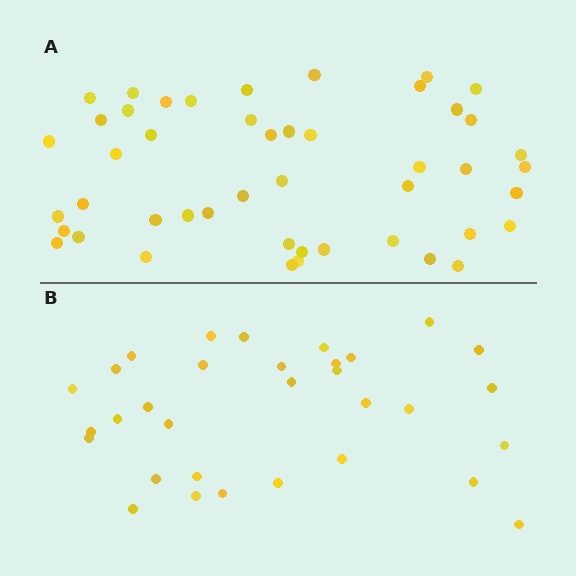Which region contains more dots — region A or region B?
Region A (the top region) has more dots.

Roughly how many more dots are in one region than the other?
Region A has approximately 15 more dots than region B.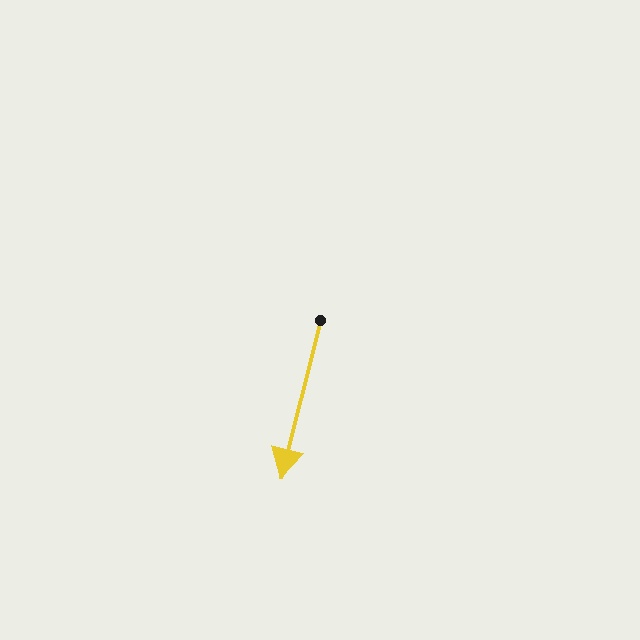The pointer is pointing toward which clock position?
Roughly 6 o'clock.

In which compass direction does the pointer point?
South.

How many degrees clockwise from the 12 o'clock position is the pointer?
Approximately 194 degrees.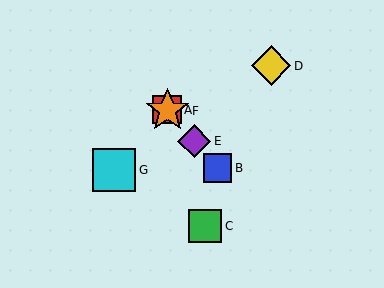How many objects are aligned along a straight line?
4 objects (A, B, E, F) are aligned along a straight line.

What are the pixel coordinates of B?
Object B is at (217, 168).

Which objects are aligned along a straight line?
Objects A, B, E, F are aligned along a straight line.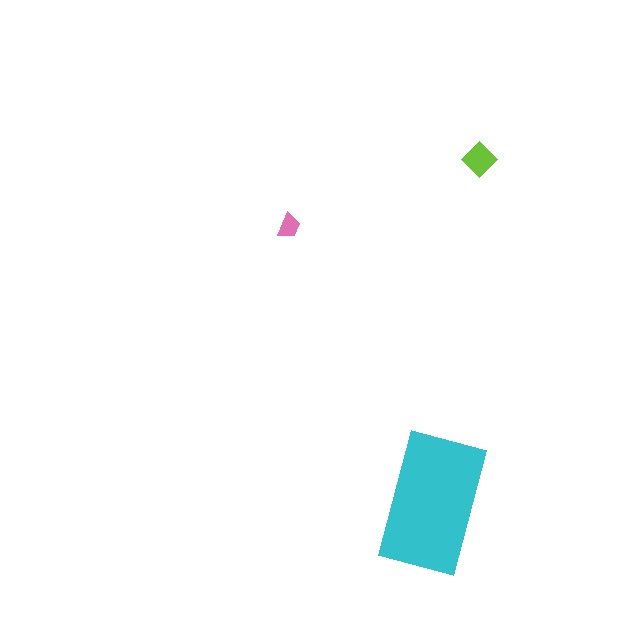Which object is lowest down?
The cyan rectangle is bottommost.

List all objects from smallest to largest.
The pink trapezoid, the lime diamond, the cyan rectangle.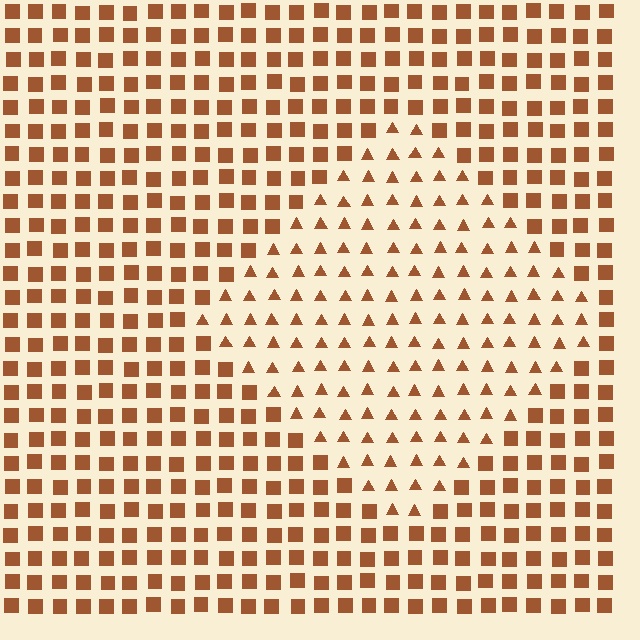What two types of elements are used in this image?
The image uses triangles inside the diamond region and squares outside it.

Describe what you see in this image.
The image is filled with small brown elements arranged in a uniform grid. A diamond-shaped region contains triangles, while the surrounding area contains squares. The boundary is defined purely by the change in element shape.